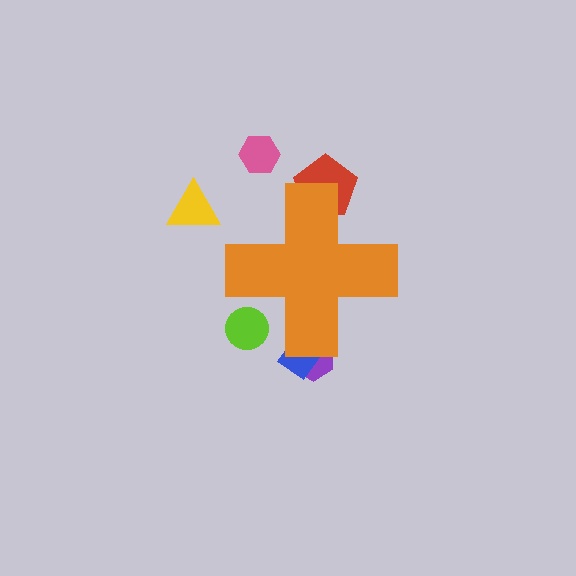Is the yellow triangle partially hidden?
No, the yellow triangle is fully visible.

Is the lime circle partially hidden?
Yes, the lime circle is partially hidden behind the orange cross.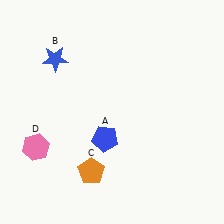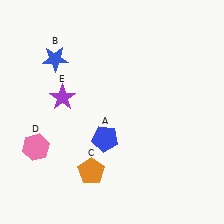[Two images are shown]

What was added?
A purple star (E) was added in Image 2.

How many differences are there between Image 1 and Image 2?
There is 1 difference between the two images.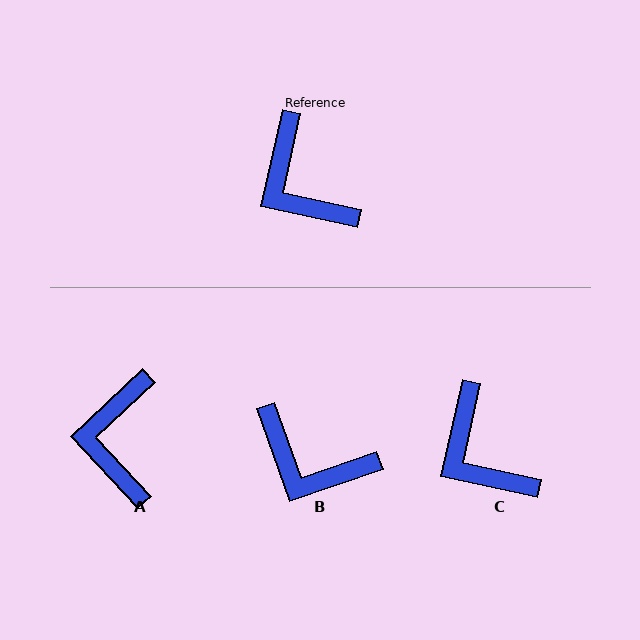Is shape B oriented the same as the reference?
No, it is off by about 32 degrees.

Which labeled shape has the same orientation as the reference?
C.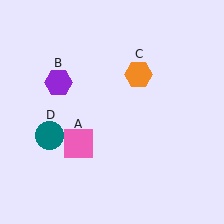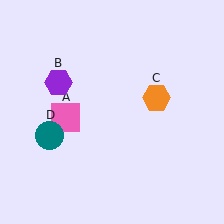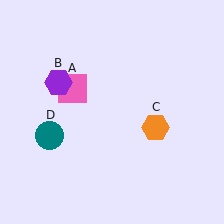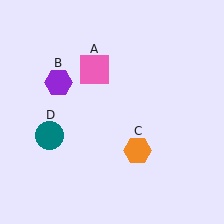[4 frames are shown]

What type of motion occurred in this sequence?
The pink square (object A), orange hexagon (object C) rotated clockwise around the center of the scene.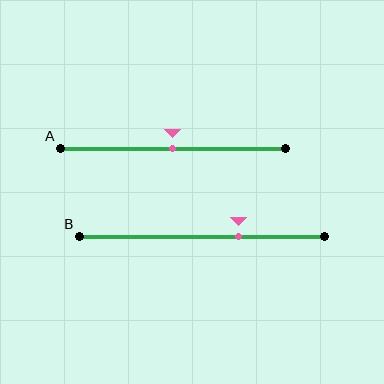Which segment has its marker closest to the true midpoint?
Segment A has its marker closest to the true midpoint.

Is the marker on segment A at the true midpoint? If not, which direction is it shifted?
Yes, the marker on segment A is at the true midpoint.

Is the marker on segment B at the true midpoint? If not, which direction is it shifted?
No, the marker on segment B is shifted to the right by about 15% of the segment length.